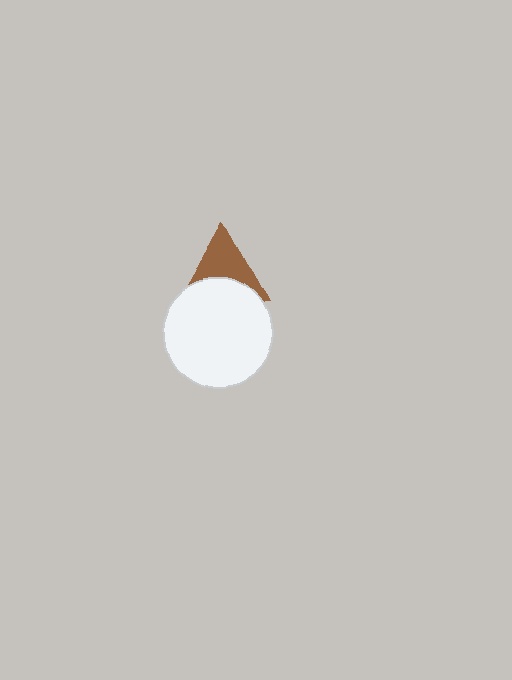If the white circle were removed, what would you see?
You would see the complete brown triangle.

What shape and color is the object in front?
The object in front is a white circle.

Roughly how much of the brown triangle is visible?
About half of it is visible (roughly 57%).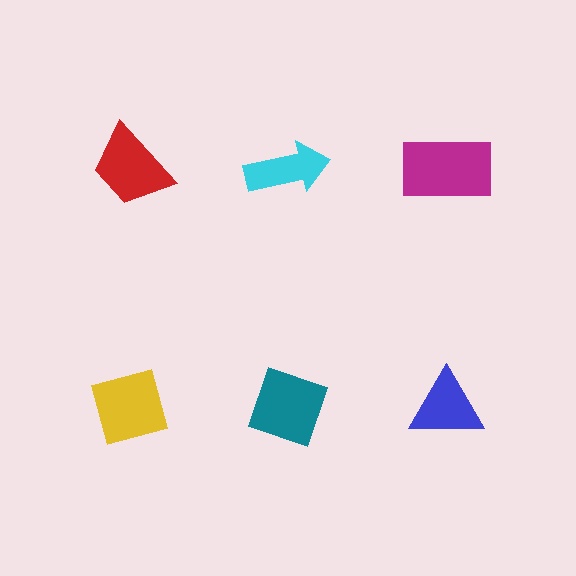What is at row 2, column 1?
A yellow diamond.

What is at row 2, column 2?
A teal diamond.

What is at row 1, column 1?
A red trapezoid.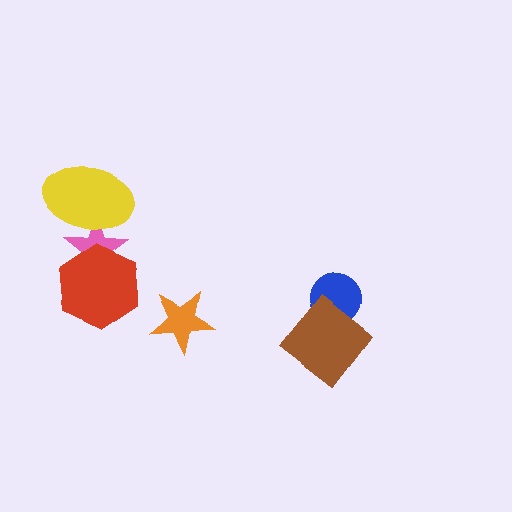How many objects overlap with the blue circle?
1 object overlaps with the blue circle.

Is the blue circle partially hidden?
Yes, it is partially covered by another shape.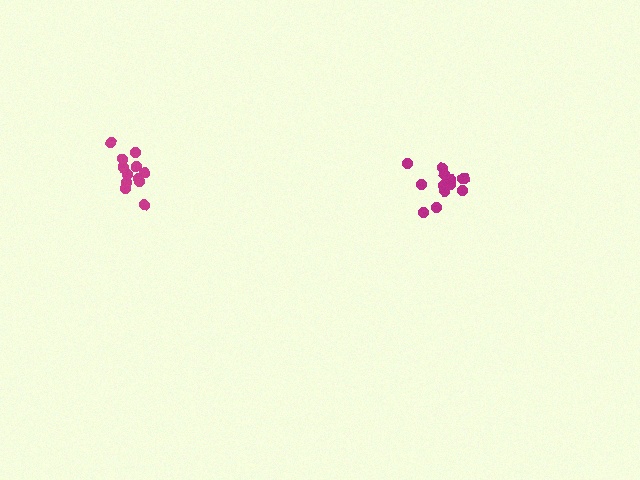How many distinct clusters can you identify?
There are 2 distinct clusters.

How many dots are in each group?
Group 1: 12 dots, Group 2: 14 dots (26 total).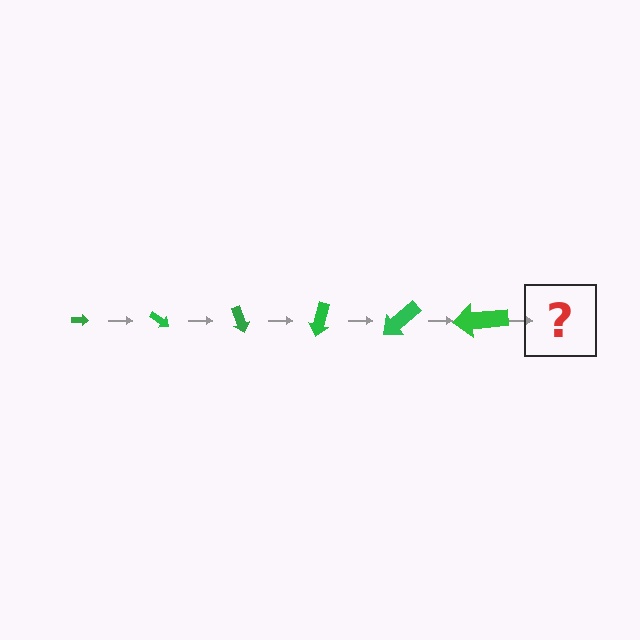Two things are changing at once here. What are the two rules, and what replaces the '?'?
The two rules are that the arrow grows larger each step and it rotates 35 degrees each step. The '?' should be an arrow, larger than the previous one and rotated 210 degrees from the start.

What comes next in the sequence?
The next element should be an arrow, larger than the previous one and rotated 210 degrees from the start.